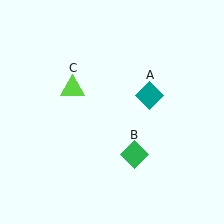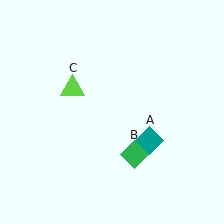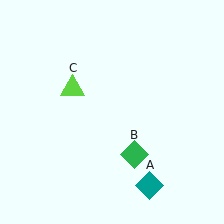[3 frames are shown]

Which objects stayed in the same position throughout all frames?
Green diamond (object B) and lime triangle (object C) remained stationary.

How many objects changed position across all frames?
1 object changed position: teal diamond (object A).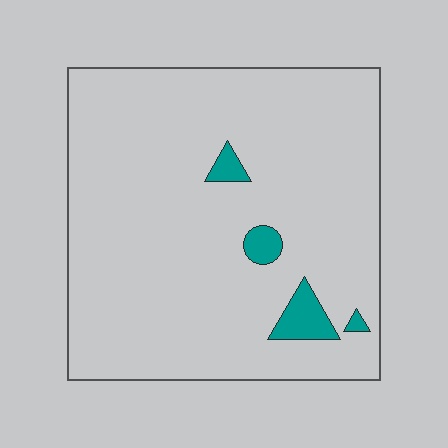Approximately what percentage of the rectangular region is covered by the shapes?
Approximately 5%.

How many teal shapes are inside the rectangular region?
4.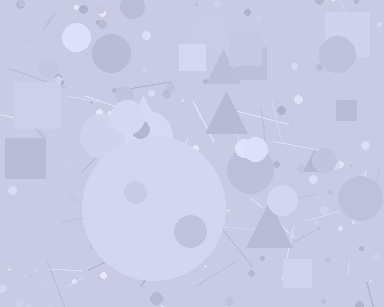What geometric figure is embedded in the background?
A circle is embedded in the background.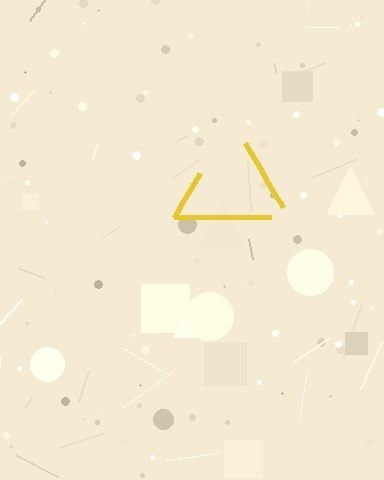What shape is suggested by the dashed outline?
The dashed outline suggests a triangle.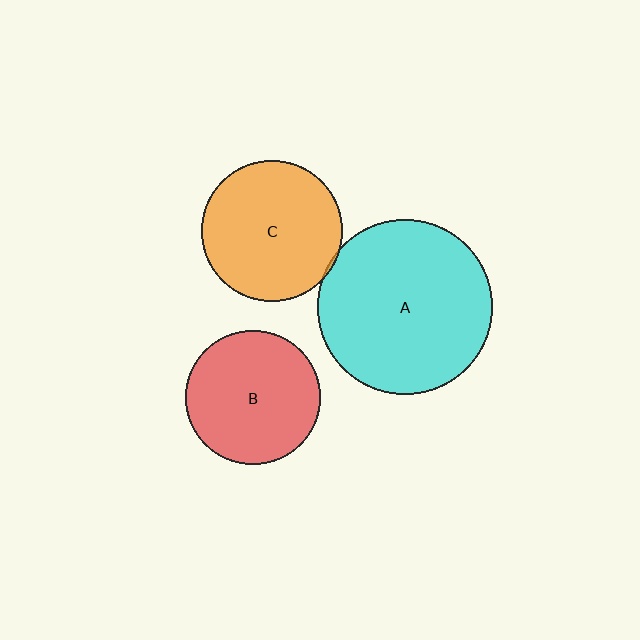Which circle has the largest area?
Circle A (cyan).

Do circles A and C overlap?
Yes.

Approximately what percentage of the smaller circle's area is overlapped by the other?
Approximately 5%.